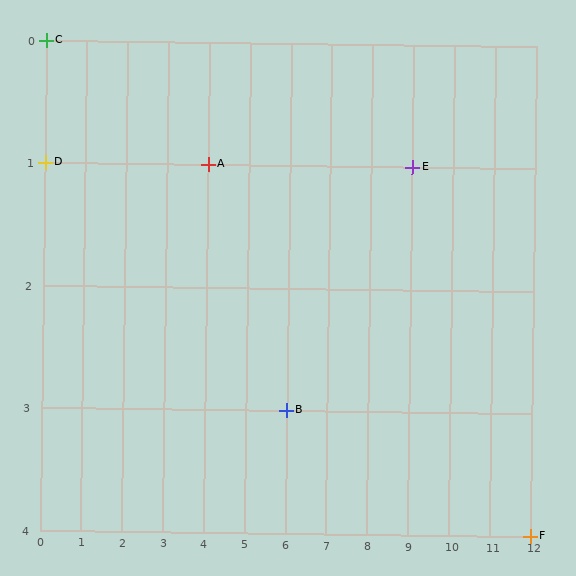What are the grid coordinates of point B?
Point B is at grid coordinates (6, 3).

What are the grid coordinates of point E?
Point E is at grid coordinates (9, 1).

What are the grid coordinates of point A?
Point A is at grid coordinates (4, 1).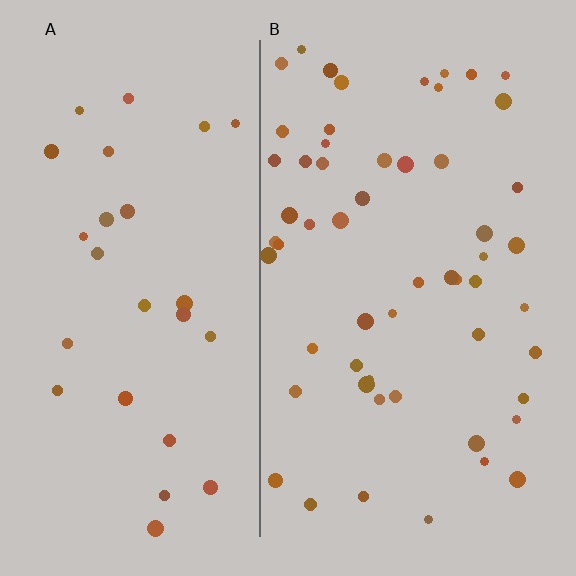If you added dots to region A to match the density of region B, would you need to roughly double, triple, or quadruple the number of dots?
Approximately double.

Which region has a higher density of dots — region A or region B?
B (the right).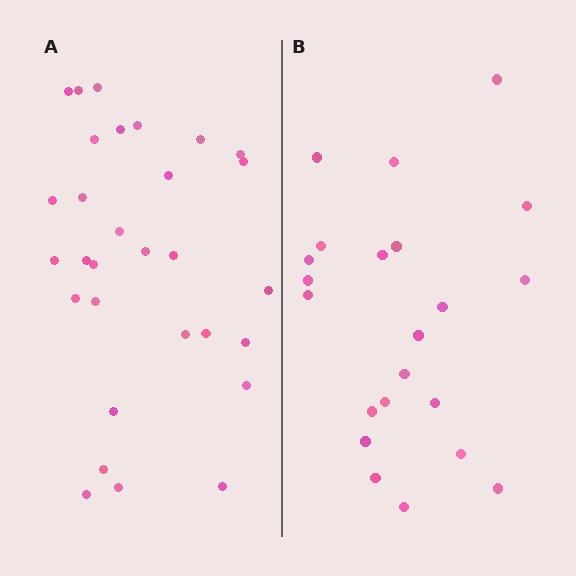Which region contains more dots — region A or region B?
Region A (the left region) has more dots.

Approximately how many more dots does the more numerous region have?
Region A has roughly 8 or so more dots than region B.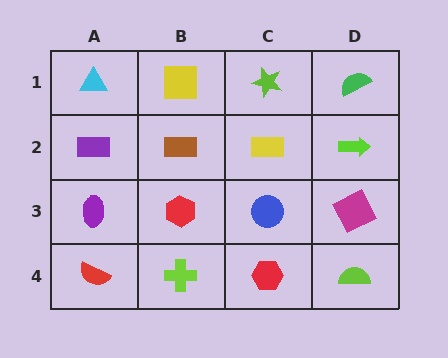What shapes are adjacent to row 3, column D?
A lime arrow (row 2, column D), a lime semicircle (row 4, column D), a blue circle (row 3, column C).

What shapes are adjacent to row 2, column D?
A green semicircle (row 1, column D), a magenta square (row 3, column D), a yellow rectangle (row 2, column C).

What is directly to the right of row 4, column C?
A lime semicircle.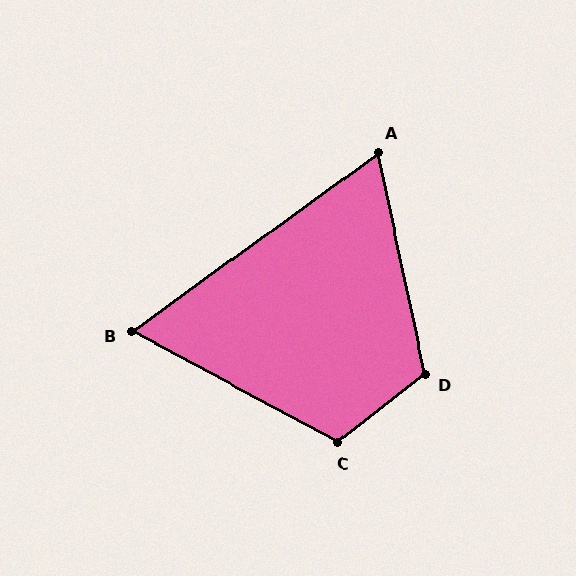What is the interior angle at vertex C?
Approximately 114 degrees (obtuse).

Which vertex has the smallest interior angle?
B, at approximately 64 degrees.